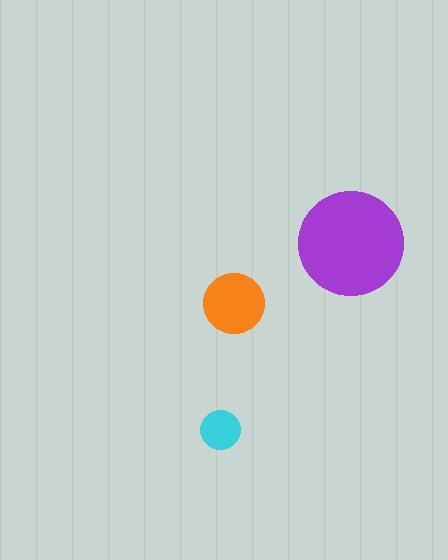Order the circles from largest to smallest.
the purple one, the orange one, the cyan one.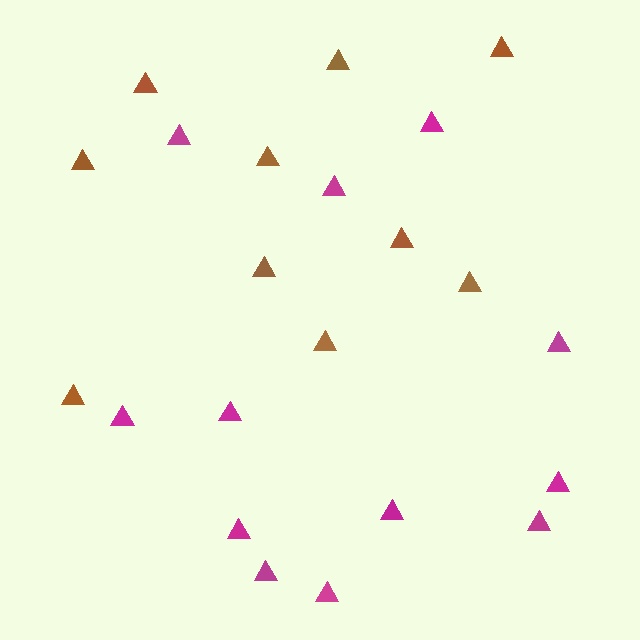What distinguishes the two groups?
There are 2 groups: one group of magenta triangles (12) and one group of brown triangles (10).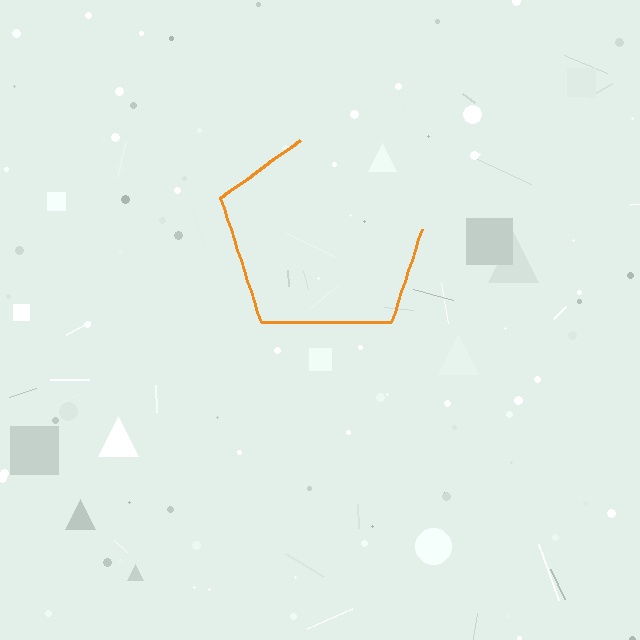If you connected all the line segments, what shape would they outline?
They would outline a pentagon.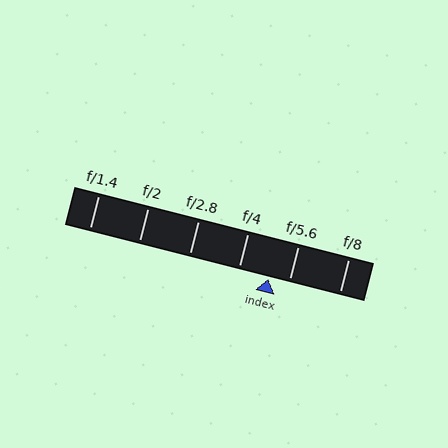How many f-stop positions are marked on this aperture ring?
There are 6 f-stop positions marked.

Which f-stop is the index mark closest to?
The index mark is closest to f/5.6.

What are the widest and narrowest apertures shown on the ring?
The widest aperture shown is f/1.4 and the narrowest is f/8.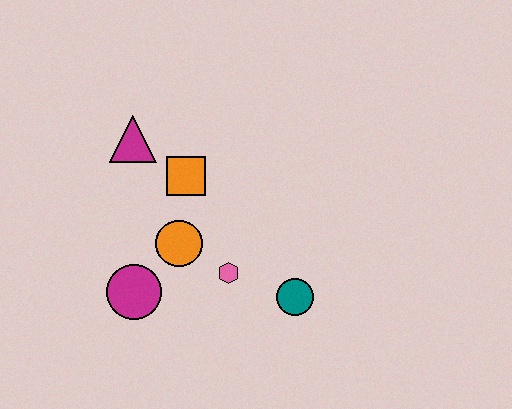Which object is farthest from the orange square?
The teal circle is farthest from the orange square.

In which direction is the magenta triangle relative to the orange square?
The magenta triangle is to the left of the orange square.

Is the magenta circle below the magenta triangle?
Yes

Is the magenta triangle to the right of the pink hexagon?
No